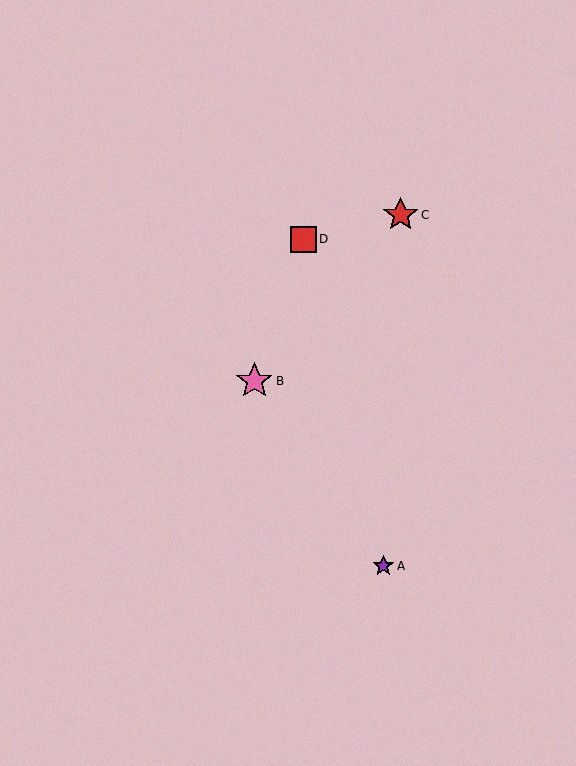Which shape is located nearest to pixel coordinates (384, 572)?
The purple star (labeled A) at (383, 566) is nearest to that location.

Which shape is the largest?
The pink star (labeled B) is the largest.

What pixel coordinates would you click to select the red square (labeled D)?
Click at (303, 239) to select the red square D.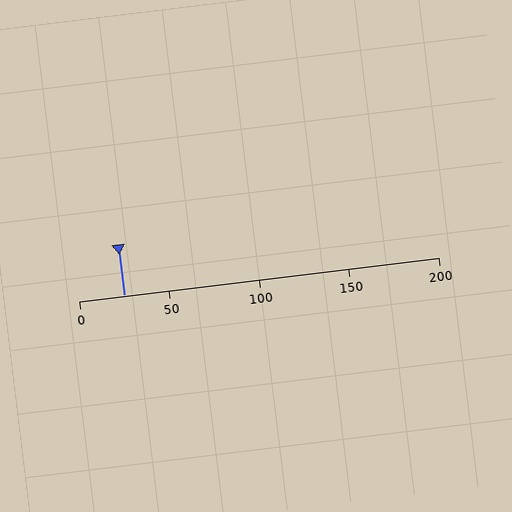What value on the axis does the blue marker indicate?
The marker indicates approximately 25.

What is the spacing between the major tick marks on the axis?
The major ticks are spaced 50 apart.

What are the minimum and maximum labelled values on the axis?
The axis runs from 0 to 200.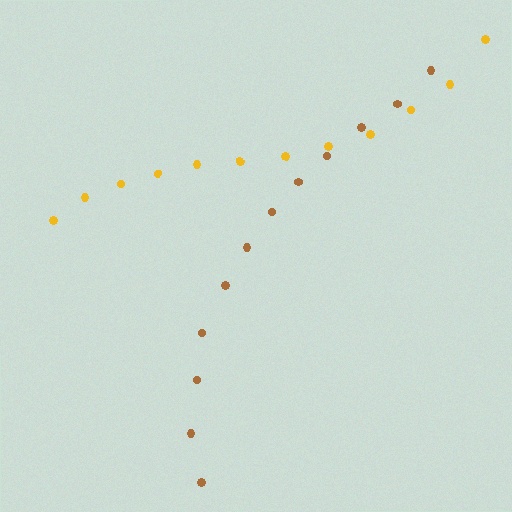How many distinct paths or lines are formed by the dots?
There are 2 distinct paths.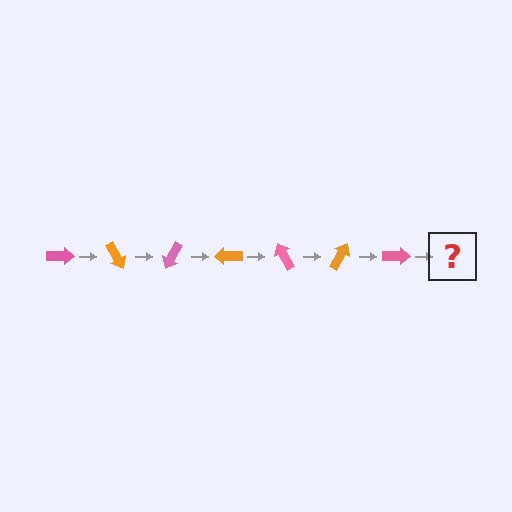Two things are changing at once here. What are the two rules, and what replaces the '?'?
The two rules are that it rotates 60 degrees each step and the color cycles through pink and orange. The '?' should be an orange arrow, rotated 420 degrees from the start.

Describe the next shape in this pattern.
It should be an orange arrow, rotated 420 degrees from the start.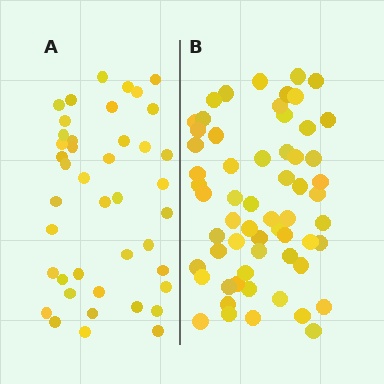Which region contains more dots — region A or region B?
Region B (the right region) has more dots.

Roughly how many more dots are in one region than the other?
Region B has approximately 20 more dots than region A.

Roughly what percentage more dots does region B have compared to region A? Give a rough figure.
About 45% more.